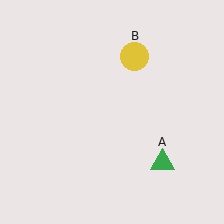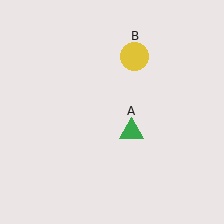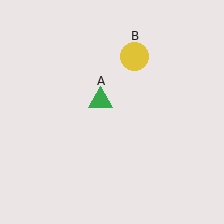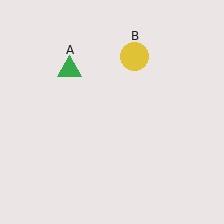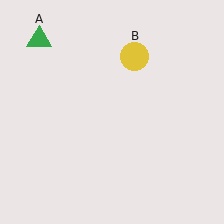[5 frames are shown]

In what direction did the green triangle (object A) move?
The green triangle (object A) moved up and to the left.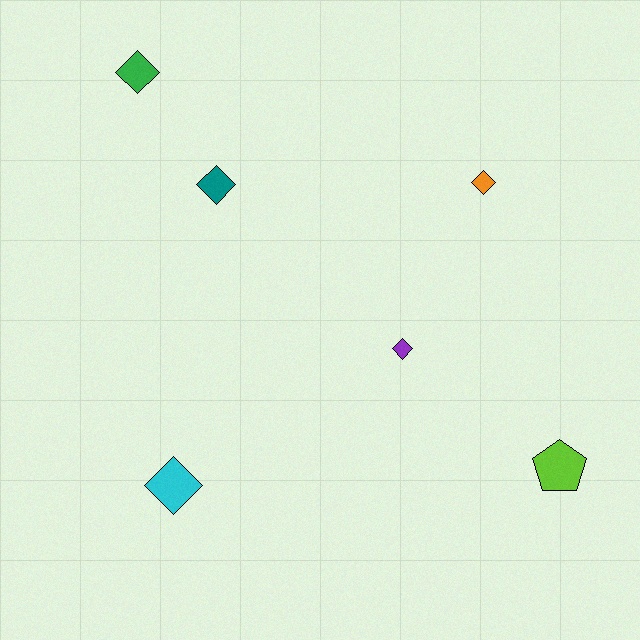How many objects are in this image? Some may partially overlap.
There are 6 objects.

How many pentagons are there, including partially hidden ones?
There is 1 pentagon.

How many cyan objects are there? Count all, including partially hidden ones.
There is 1 cyan object.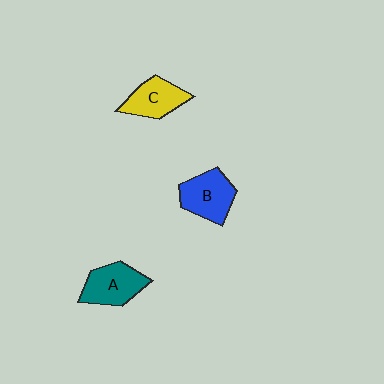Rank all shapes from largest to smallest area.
From largest to smallest: B (blue), A (teal), C (yellow).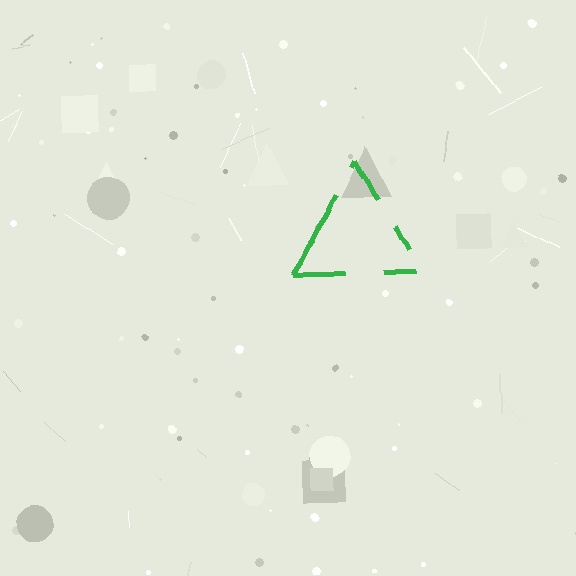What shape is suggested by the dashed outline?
The dashed outline suggests a triangle.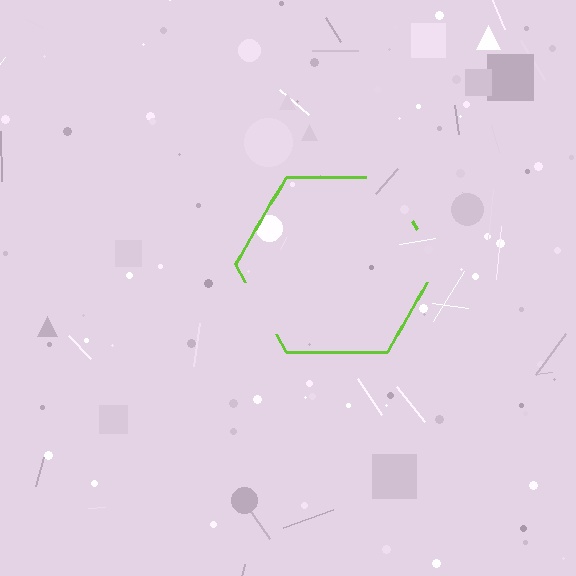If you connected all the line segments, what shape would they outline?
They would outline a hexagon.